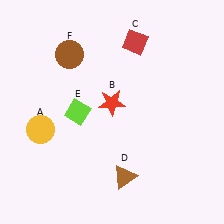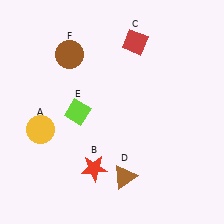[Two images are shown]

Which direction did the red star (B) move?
The red star (B) moved down.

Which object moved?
The red star (B) moved down.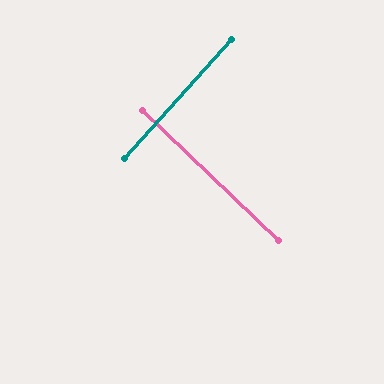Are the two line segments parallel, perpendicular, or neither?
Perpendicular — they meet at approximately 88°.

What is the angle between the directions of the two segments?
Approximately 88 degrees.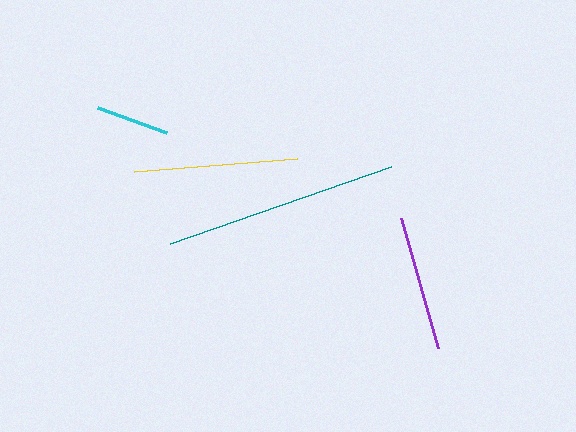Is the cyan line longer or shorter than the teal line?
The teal line is longer than the cyan line.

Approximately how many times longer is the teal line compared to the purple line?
The teal line is approximately 1.7 times the length of the purple line.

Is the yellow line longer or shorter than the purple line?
The yellow line is longer than the purple line.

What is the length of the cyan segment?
The cyan segment is approximately 73 pixels long.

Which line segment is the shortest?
The cyan line is the shortest at approximately 73 pixels.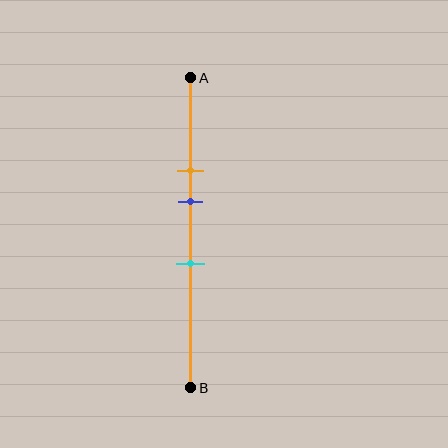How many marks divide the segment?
There are 3 marks dividing the segment.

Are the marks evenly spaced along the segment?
Yes, the marks are approximately evenly spaced.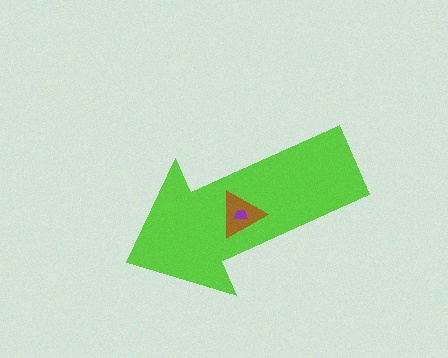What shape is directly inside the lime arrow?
The brown triangle.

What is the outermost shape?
The lime arrow.